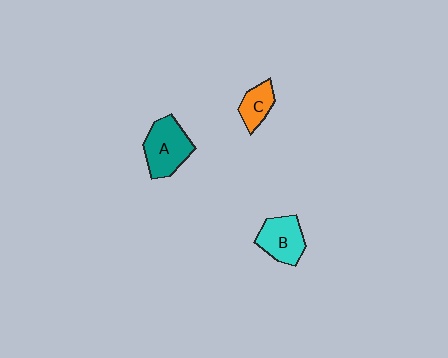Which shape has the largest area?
Shape A (teal).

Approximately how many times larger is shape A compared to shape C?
Approximately 1.8 times.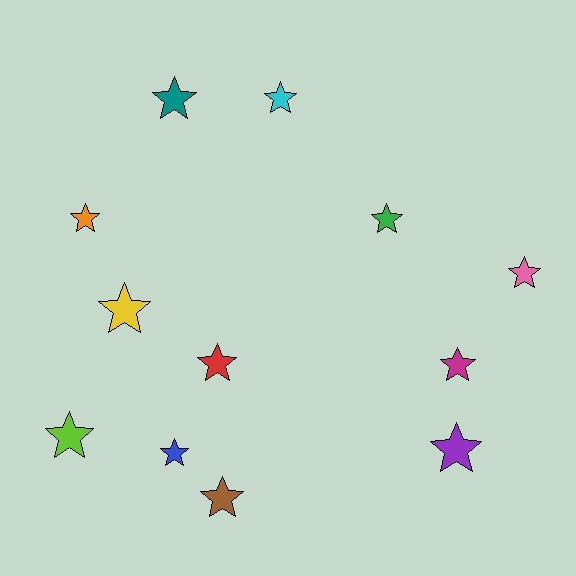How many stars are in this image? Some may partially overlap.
There are 12 stars.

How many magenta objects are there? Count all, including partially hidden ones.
There is 1 magenta object.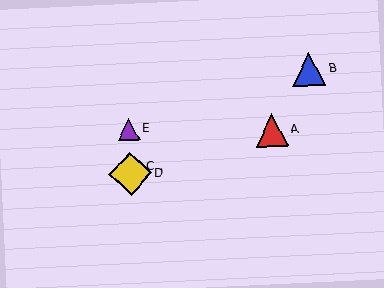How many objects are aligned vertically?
3 objects (C, D, E) are aligned vertically.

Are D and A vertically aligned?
No, D is at x≈130 and A is at x≈272.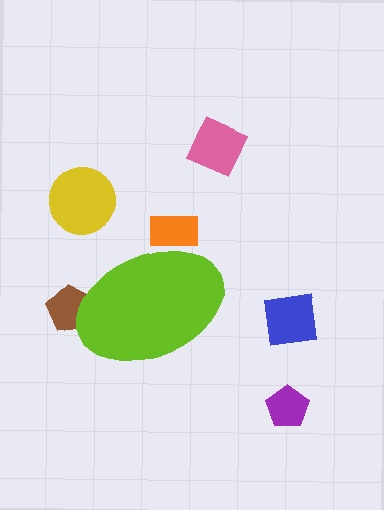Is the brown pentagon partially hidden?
Yes, the brown pentagon is partially hidden behind the lime ellipse.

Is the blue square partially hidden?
No, the blue square is fully visible.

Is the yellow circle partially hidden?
No, the yellow circle is fully visible.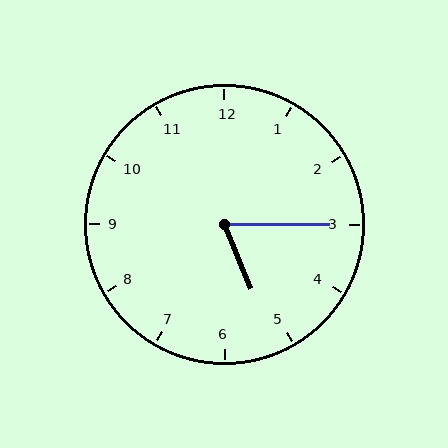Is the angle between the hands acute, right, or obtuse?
It is acute.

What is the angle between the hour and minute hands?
Approximately 68 degrees.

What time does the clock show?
5:15.